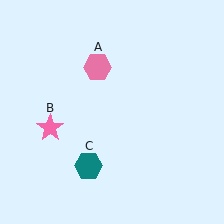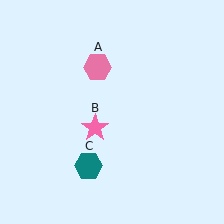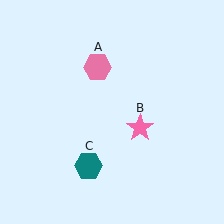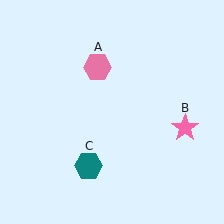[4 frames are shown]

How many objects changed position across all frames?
1 object changed position: pink star (object B).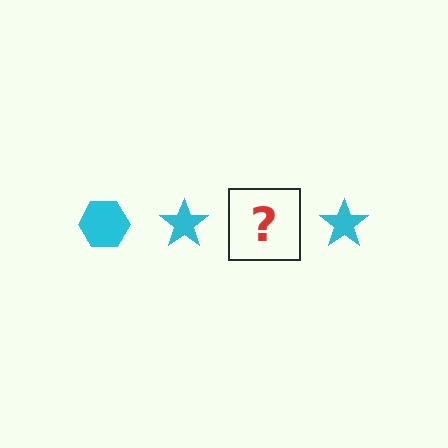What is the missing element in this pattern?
The missing element is a cyan hexagon.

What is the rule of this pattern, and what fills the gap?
The rule is that the pattern cycles through hexagon, star shapes in cyan. The gap should be filled with a cyan hexagon.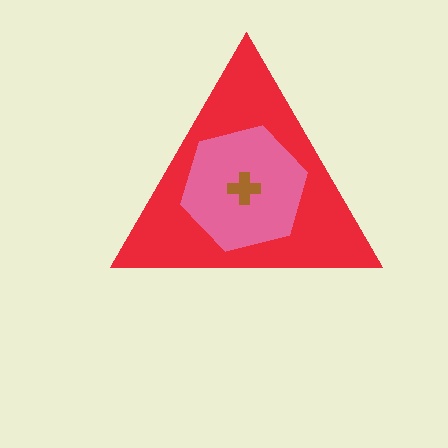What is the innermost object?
The brown cross.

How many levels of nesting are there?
3.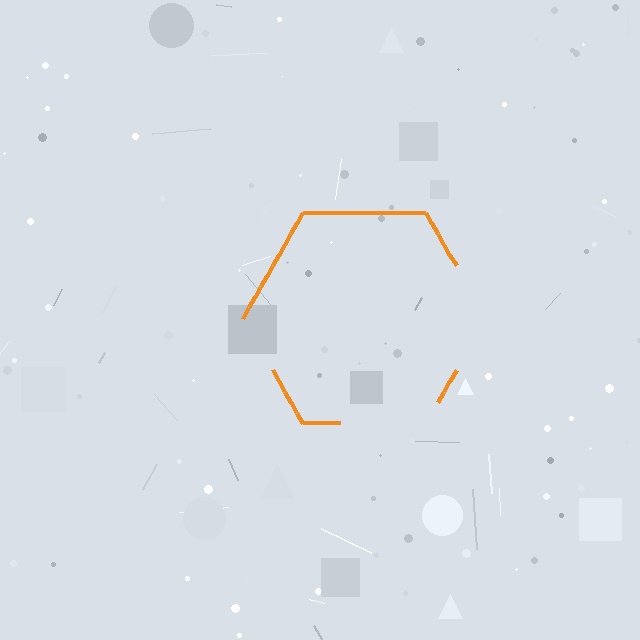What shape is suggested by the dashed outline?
The dashed outline suggests a hexagon.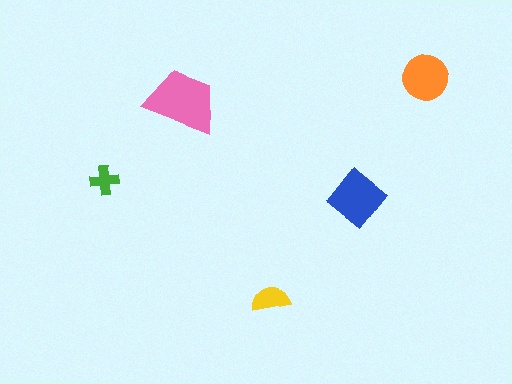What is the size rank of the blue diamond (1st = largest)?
2nd.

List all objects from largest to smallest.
The pink trapezoid, the blue diamond, the orange circle, the yellow semicircle, the green cross.